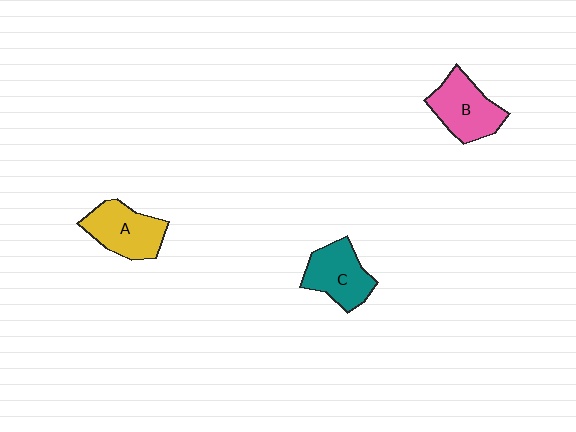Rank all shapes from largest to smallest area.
From largest to smallest: B (pink), A (yellow), C (teal).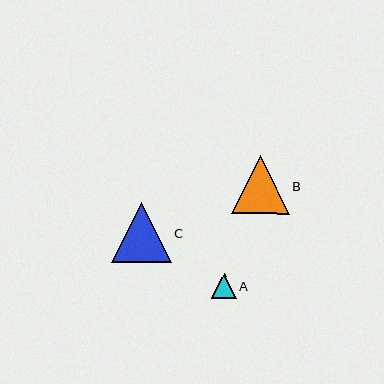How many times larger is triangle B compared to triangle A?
Triangle B is approximately 2.3 times the size of triangle A.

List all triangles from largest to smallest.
From largest to smallest: C, B, A.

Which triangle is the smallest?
Triangle A is the smallest with a size of approximately 25 pixels.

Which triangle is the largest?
Triangle C is the largest with a size of approximately 60 pixels.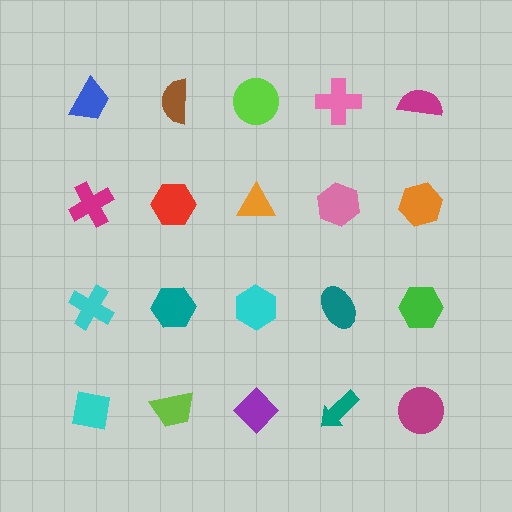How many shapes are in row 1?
5 shapes.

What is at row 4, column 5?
A magenta circle.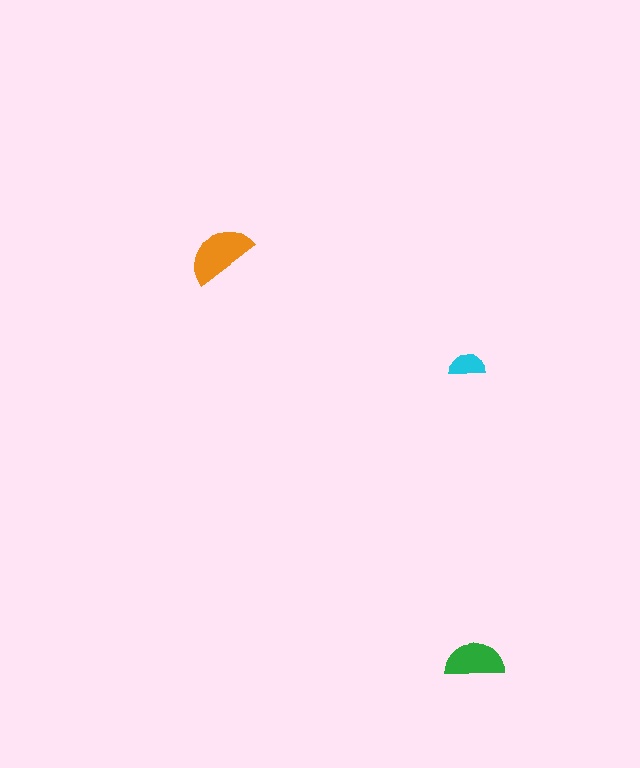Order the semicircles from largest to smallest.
the orange one, the green one, the cyan one.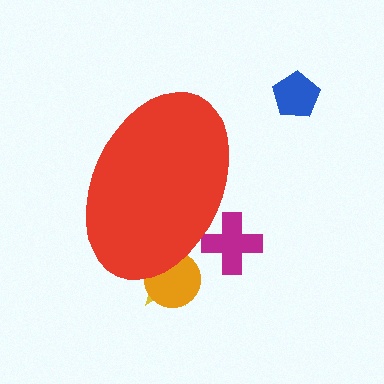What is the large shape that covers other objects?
A red ellipse.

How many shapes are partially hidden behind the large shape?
3 shapes are partially hidden.